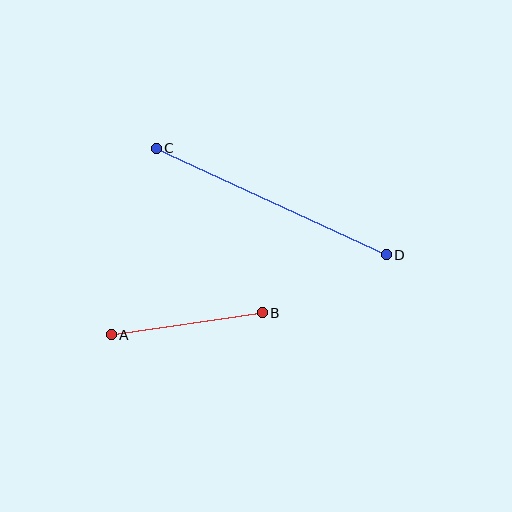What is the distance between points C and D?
The distance is approximately 253 pixels.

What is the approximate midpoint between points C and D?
The midpoint is at approximately (271, 201) pixels.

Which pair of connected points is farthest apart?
Points C and D are farthest apart.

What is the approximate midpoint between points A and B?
The midpoint is at approximately (187, 324) pixels.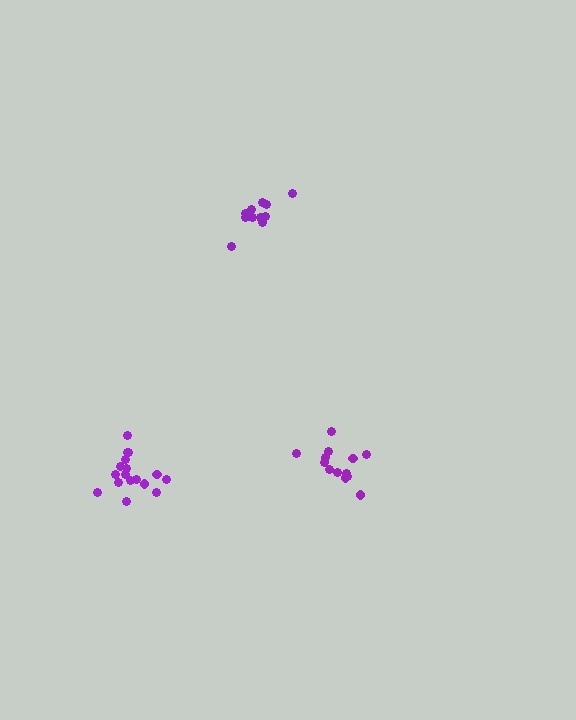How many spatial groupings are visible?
There are 3 spatial groupings.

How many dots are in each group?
Group 1: 13 dots, Group 2: 17 dots, Group 3: 11 dots (41 total).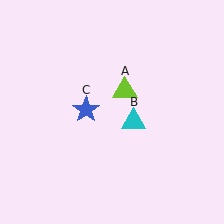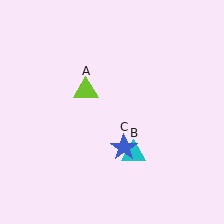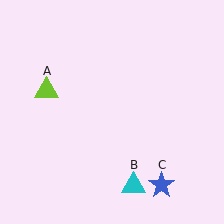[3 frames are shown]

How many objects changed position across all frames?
3 objects changed position: lime triangle (object A), cyan triangle (object B), blue star (object C).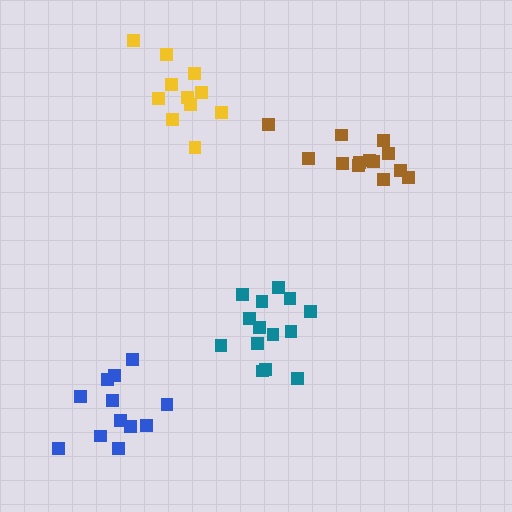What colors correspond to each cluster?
The clusters are colored: teal, yellow, brown, blue.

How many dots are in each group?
Group 1: 14 dots, Group 2: 11 dots, Group 3: 13 dots, Group 4: 12 dots (50 total).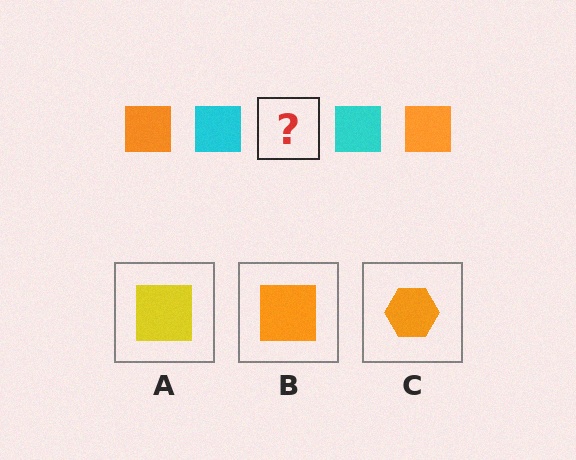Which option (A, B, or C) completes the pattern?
B.